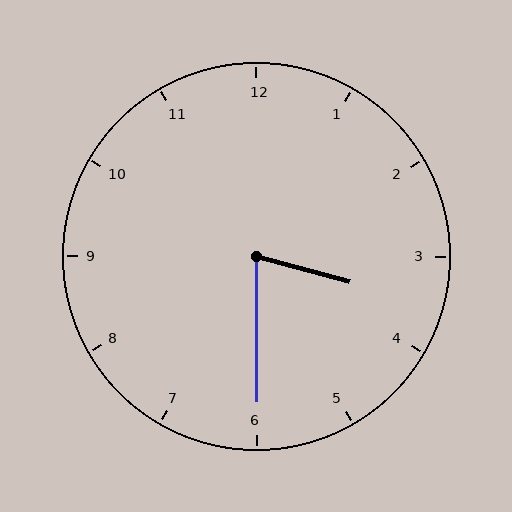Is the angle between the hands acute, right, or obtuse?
It is acute.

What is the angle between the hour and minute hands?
Approximately 75 degrees.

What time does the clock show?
3:30.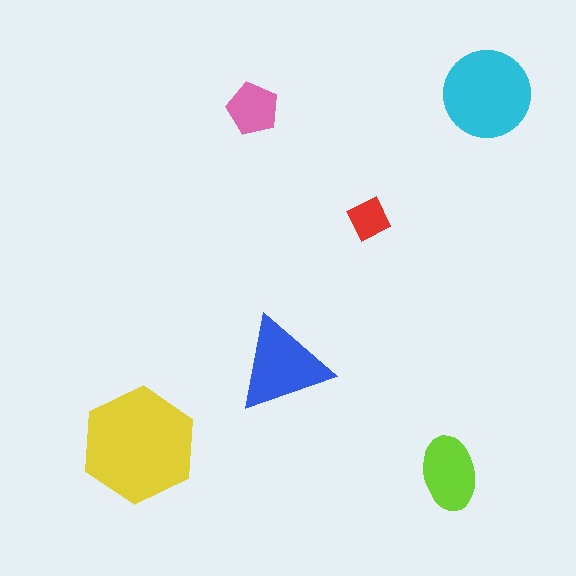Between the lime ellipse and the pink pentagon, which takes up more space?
The lime ellipse.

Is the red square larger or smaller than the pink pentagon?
Smaller.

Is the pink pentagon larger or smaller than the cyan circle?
Smaller.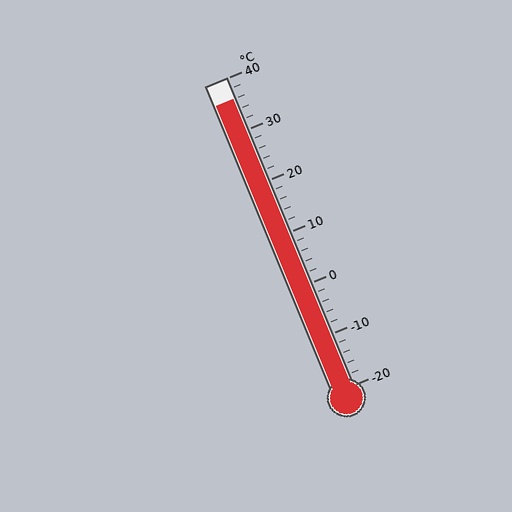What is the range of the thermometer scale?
The thermometer scale ranges from -20°C to 40°C.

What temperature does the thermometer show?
The thermometer shows approximately 36°C.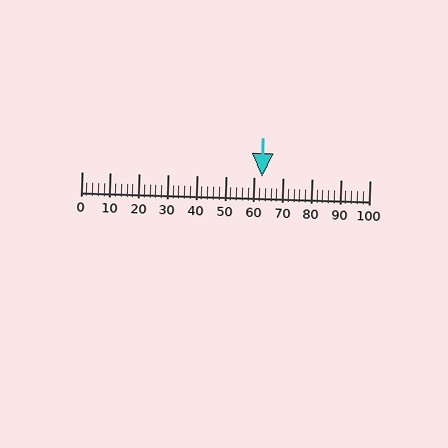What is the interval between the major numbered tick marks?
The major tick marks are spaced 10 units apart.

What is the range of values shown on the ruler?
The ruler shows values from 0 to 100.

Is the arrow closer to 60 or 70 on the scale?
The arrow is closer to 60.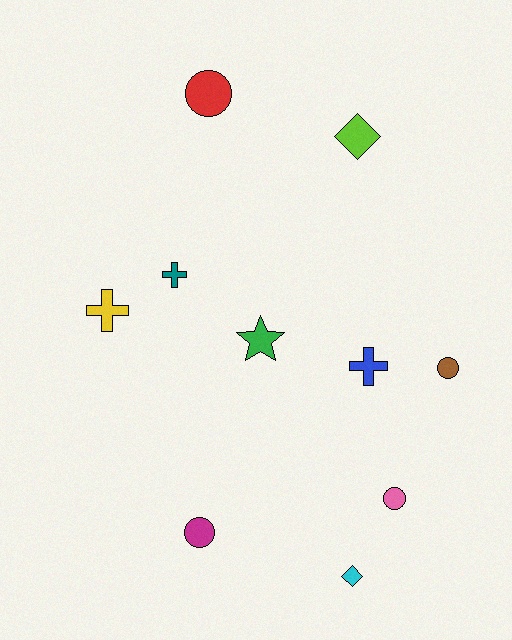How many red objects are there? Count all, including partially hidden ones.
There is 1 red object.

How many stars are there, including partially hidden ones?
There is 1 star.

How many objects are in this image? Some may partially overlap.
There are 10 objects.